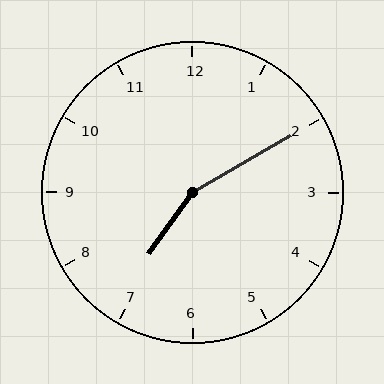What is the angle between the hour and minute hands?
Approximately 155 degrees.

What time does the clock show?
7:10.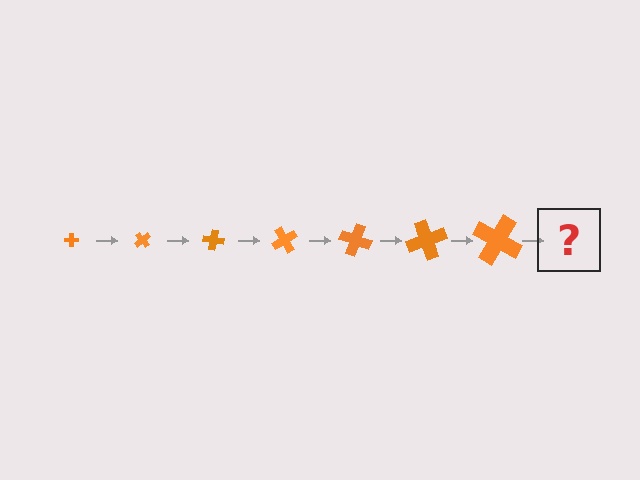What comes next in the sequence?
The next element should be a cross, larger than the previous one and rotated 350 degrees from the start.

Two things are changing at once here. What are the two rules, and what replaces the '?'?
The two rules are that the cross grows larger each step and it rotates 50 degrees each step. The '?' should be a cross, larger than the previous one and rotated 350 degrees from the start.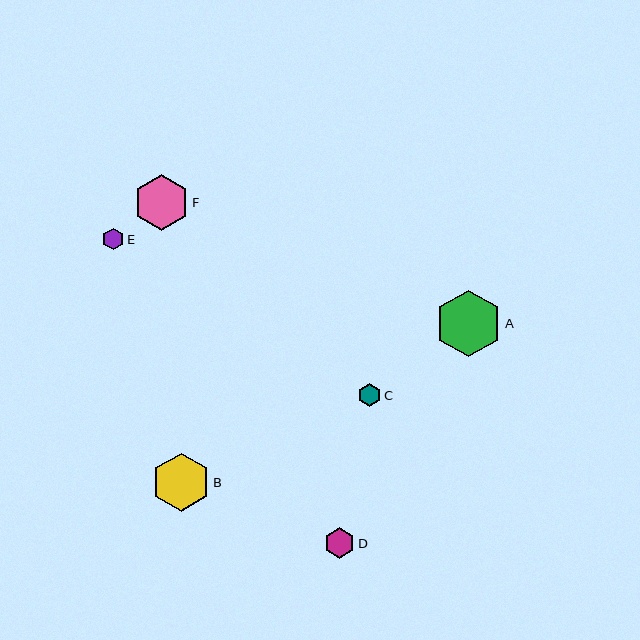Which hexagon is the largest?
Hexagon A is the largest with a size of approximately 67 pixels.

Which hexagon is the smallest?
Hexagon E is the smallest with a size of approximately 22 pixels.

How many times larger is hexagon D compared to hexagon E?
Hexagon D is approximately 1.4 times the size of hexagon E.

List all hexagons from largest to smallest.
From largest to smallest: A, B, F, D, C, E.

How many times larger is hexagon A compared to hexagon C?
Hexagon A is approximately 2.9 times the size of hexagon C.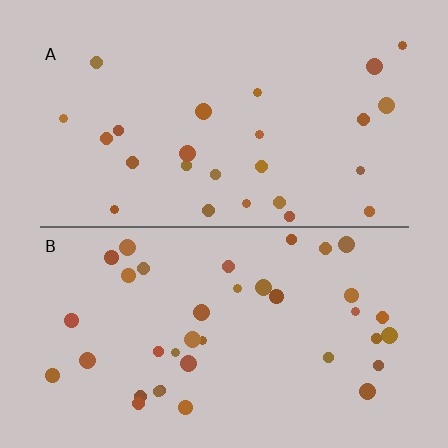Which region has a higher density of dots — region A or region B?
B (the bottom).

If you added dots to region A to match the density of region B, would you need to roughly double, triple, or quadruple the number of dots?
Approximately double.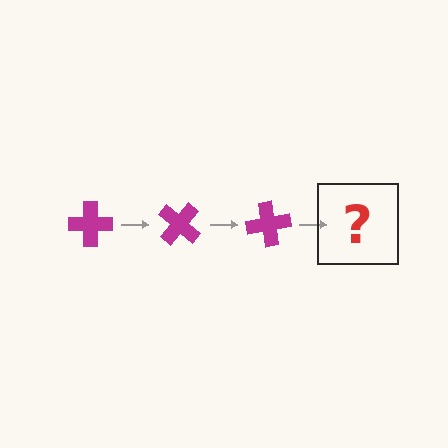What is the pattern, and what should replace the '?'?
The pattern is that the cross rotates 40 degrees each step. The '?' should be a magenta cross rotated 120 degrees.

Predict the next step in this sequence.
The next step is a magenta cross rotated 120 degrees.